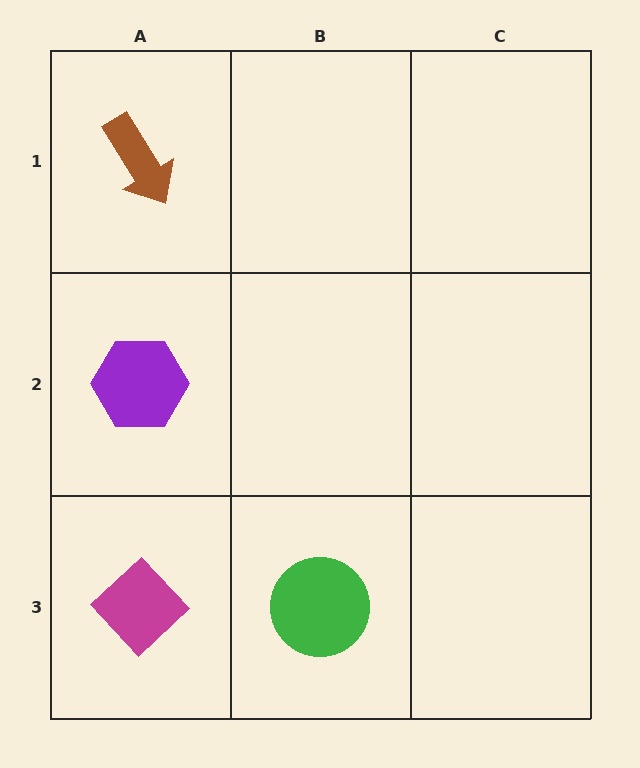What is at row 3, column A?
A magenta diamond.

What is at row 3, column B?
A green circle.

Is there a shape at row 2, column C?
No, that cell is empty.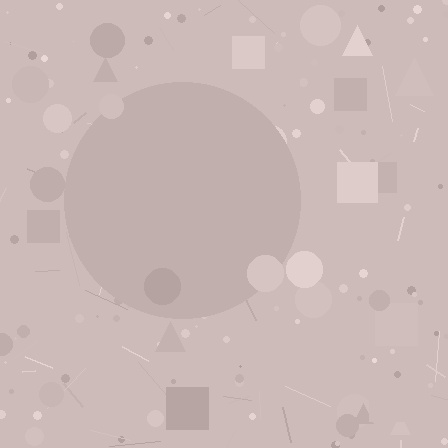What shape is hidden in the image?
A circle is hidden in the image.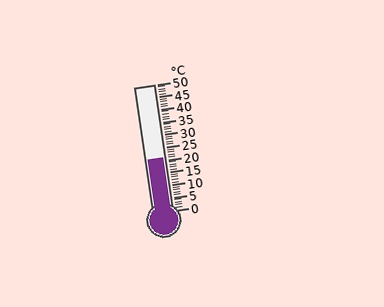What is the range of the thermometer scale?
The thermometer scale ranges from 0°C to 50°C.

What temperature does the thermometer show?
The thermometer shows approximately 21°C.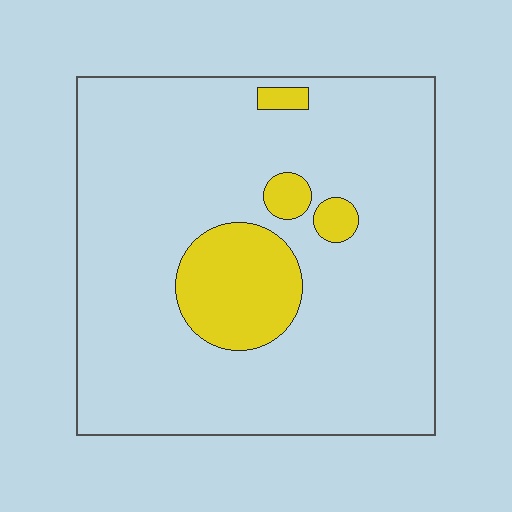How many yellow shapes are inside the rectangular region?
4.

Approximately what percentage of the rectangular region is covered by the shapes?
Approximately 15%.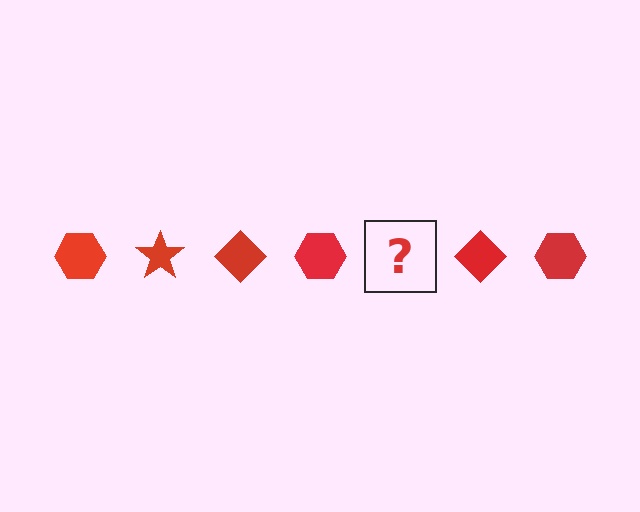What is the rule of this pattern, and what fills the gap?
The rule is that the pattern cycles through hexagon, star, diamond shapes in red. The gap should be filled with a red star.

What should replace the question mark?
The question mark should be replaced with a red star.